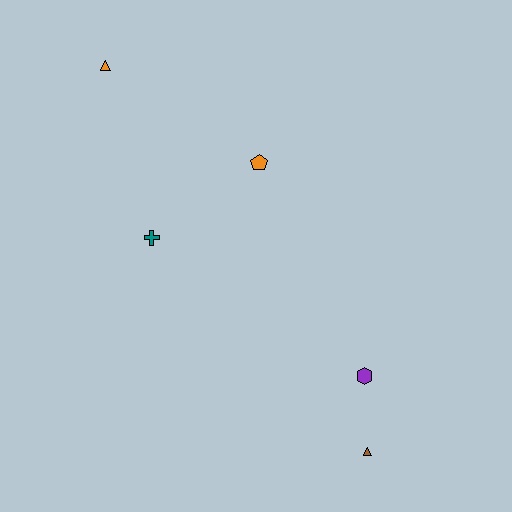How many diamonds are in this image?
There are no diamonds.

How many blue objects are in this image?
There are no blue objects.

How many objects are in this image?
There are 5 objects.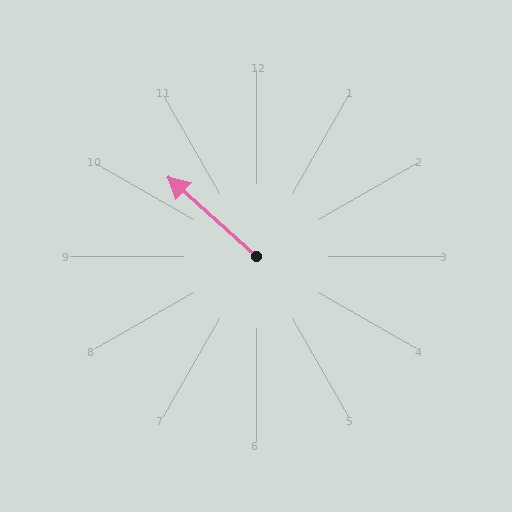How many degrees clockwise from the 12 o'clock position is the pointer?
Approximately 312 degrees.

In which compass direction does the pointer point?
Northwest.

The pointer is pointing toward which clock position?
Roughly 10 o'clock.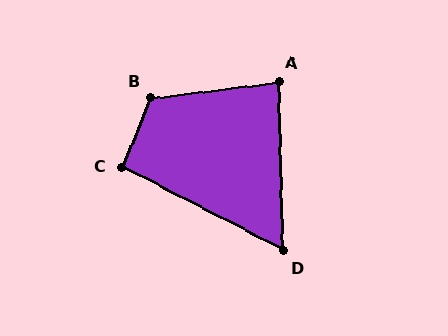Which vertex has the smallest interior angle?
D, at approximately 61 degrees.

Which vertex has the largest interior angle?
B, at approximately 119 degrees.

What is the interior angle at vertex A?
Approximately 85 degrees (acute).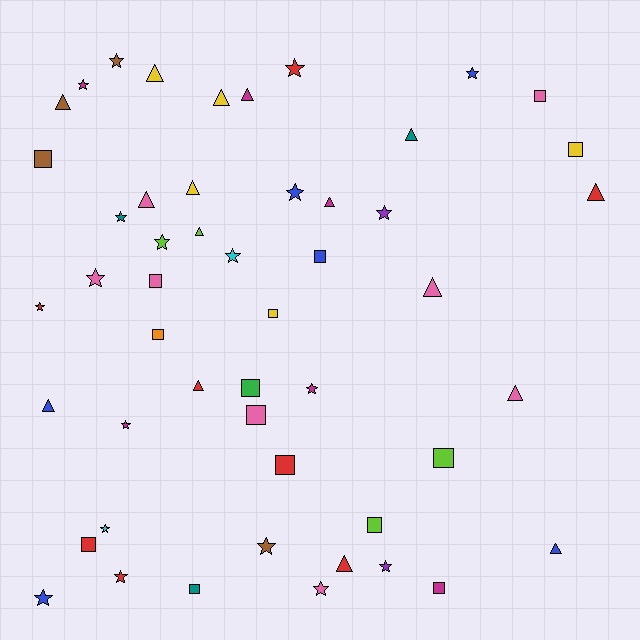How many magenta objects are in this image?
There are 6 magenta objects.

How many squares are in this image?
There are 15 squares.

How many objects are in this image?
There are 50 objects.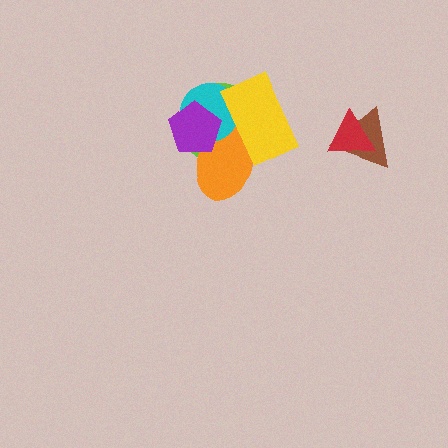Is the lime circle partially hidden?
Yes, it is partially covered by another shape.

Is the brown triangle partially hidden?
Yes, it is partially covered by another shape.